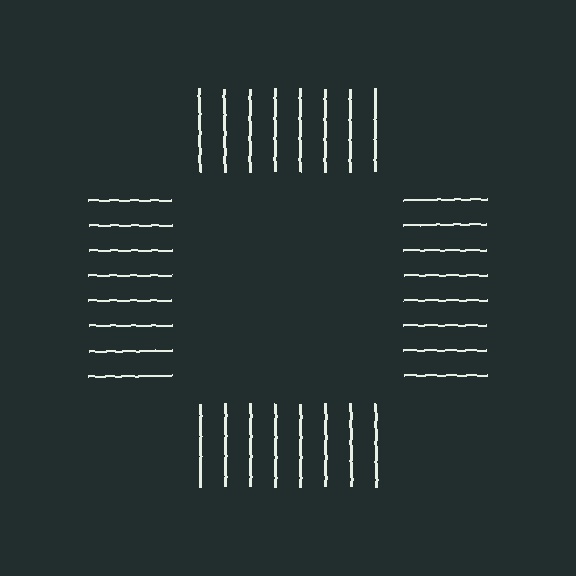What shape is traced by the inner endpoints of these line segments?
An illusory square — the line segments terminate on its edges but no continuous stroke is drawn.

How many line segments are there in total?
32 — 8 along each of the 4 edges.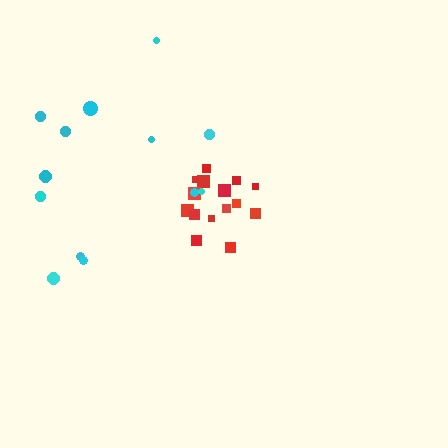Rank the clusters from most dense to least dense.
red, cyan.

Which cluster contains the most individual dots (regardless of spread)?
Red (16).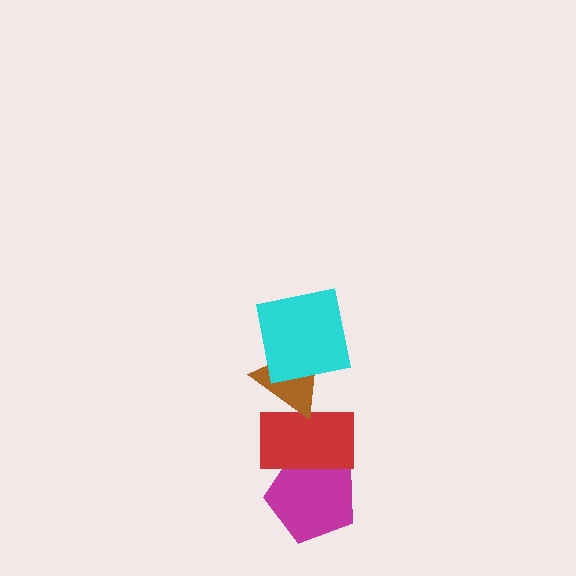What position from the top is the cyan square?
The cyan square is 1st from the top.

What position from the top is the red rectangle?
The red rectangle is 3rd from the top.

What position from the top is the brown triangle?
The brown triangle is 2nd from the top.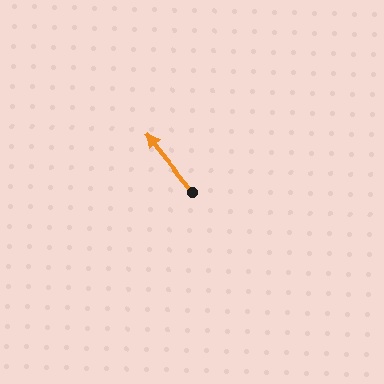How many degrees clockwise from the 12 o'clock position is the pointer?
Approximately 321 degrees.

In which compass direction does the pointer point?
Northwest.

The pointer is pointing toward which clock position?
Roughly 11 o'clock.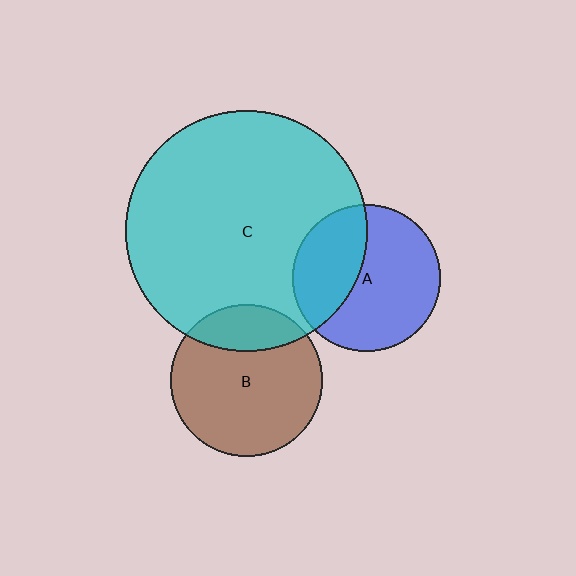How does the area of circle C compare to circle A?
Approximately 2.7 times.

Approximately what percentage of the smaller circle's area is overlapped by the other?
Approximately 20%.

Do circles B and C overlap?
Yes.